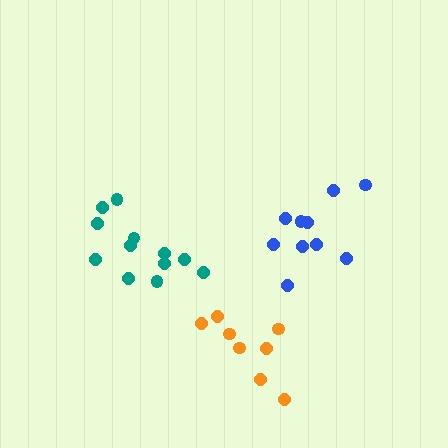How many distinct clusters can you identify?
There are 3 distinct clusters.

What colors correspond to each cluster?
The clusters are colored: blue, teal, orange.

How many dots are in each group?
Group 1: 10 dots, Group 2: 12 dots, Group 3: 8 dots (30 total).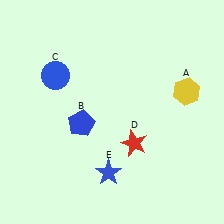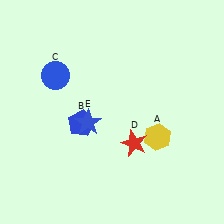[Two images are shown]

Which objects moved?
The objects that moved are: the yellow hexagon (A), the blue star (E).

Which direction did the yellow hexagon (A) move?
The yellow hexagon (A) moved down.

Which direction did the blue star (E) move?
The blue star (E) moved up.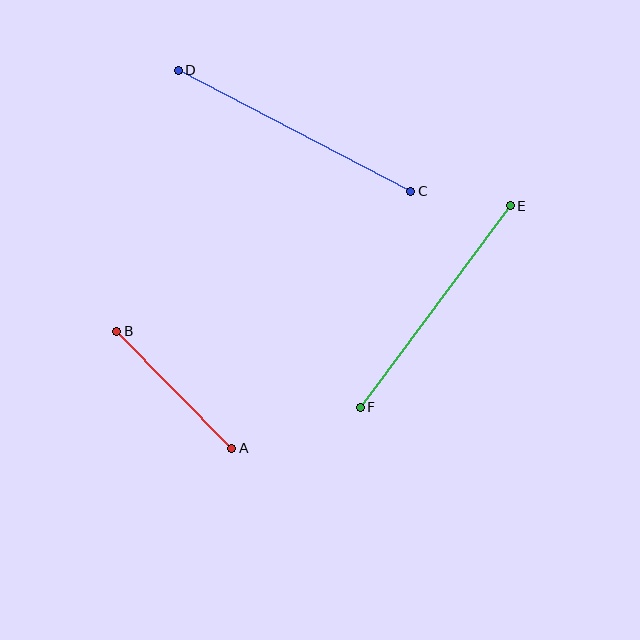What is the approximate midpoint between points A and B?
The midpoint is at approximately (174, 390) pixels.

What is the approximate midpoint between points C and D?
The midpoint is at approximately (294, 131) pixels.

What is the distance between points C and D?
The distance is approximately 263 pixels.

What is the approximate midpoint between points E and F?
The midpoint is at approximately (435, 306) pixels.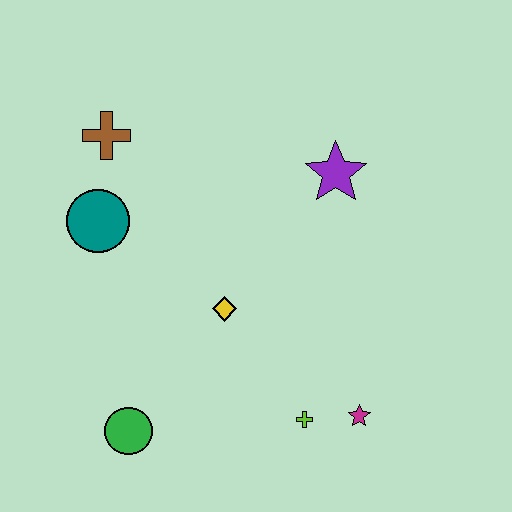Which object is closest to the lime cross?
The magenta star is closest to the lime cross.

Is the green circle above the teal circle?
No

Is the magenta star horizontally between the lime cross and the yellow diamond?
No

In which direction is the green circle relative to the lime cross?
The green circle is to the left of the lime cross.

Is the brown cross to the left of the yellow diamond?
Yes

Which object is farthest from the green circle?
The purple star is farthest from the green circle.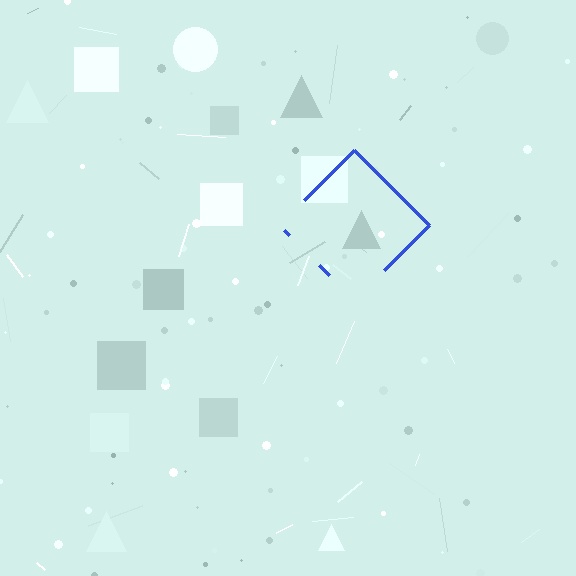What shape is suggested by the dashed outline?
The dashed outline suggests a diamond.